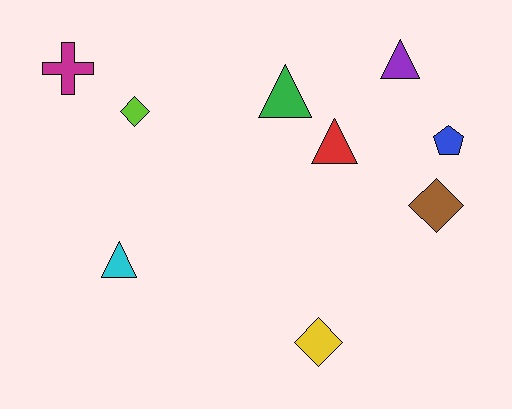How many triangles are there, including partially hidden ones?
There are 4 triangles.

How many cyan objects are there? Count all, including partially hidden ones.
There is 1 cyan object.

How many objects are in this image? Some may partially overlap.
There are 9 objects.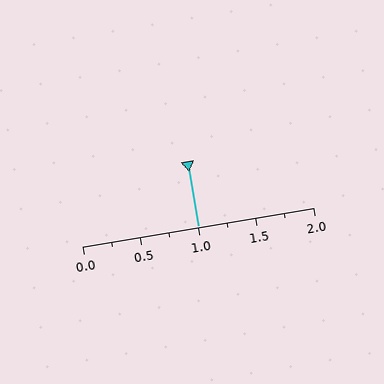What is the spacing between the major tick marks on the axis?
The major ticks are spaced 0.5 apart.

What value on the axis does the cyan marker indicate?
The marker indicates approximately 1.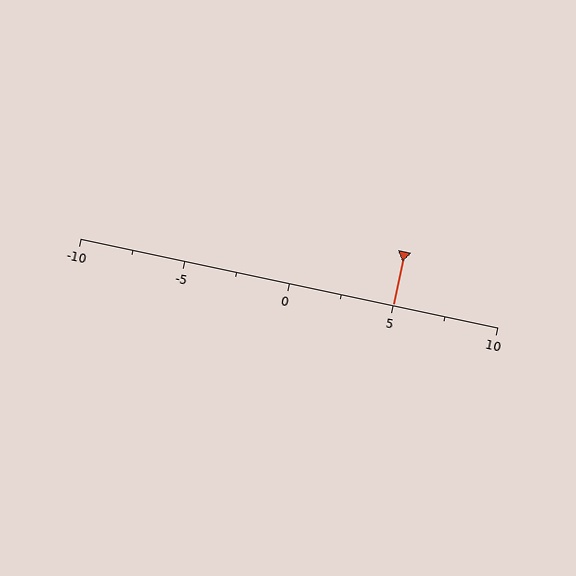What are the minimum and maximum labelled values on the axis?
The axis runs from -10 to 10.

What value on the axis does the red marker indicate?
The marker indicates approximately 5.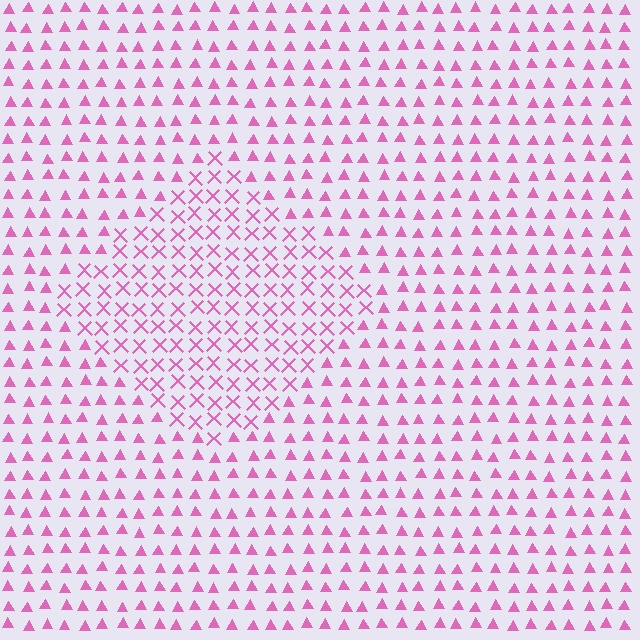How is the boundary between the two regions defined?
The boundary is defined by a change in element shape: X marks inside vs. triangles outside. All elements share the same color and spacing.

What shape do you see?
I see a diamond.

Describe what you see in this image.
The image is filled with small pink elements arranged in a uniform grid. A diamond-shaped region contains X marks, while the surrounding area contains triangles. The boundary is defined purely by the change in element shape.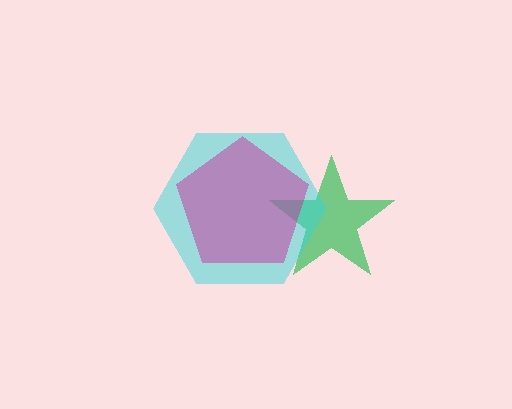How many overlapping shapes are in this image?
There are 3 overlapping shapes in the image.